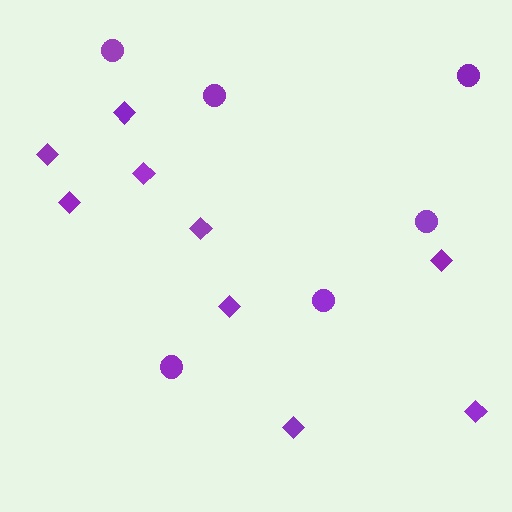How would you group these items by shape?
There are 2 groups: one group of diamonds (9) and one group of circles (6).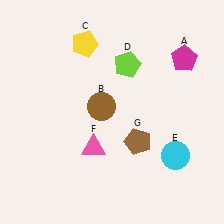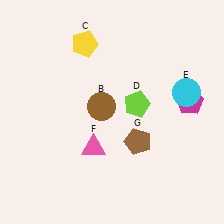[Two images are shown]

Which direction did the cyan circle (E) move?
The cyan circle (E) moved up.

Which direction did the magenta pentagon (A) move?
The magenta pentagon (A) moved down.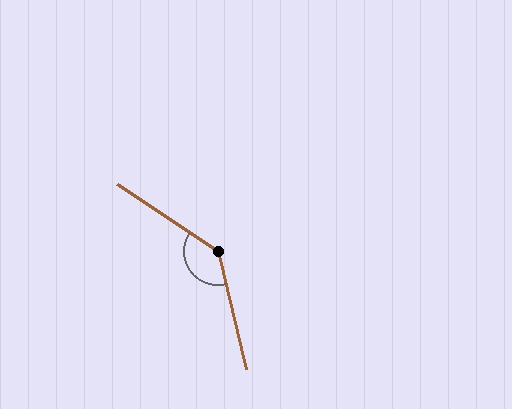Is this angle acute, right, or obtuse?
It is obtuse.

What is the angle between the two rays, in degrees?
Approximately 137 degrees.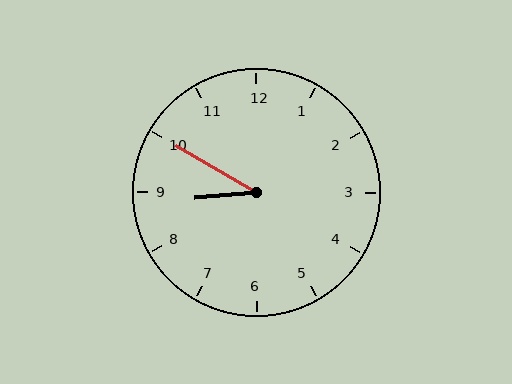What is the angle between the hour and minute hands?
Approximately 35 degrees.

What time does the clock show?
8:50.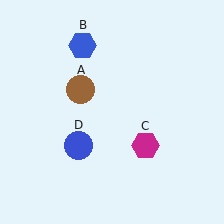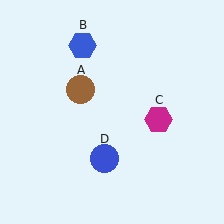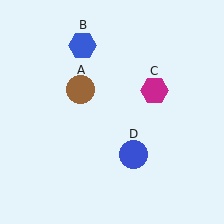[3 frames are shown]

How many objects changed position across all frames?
2 objects changed position: magenta hexagon (object C), blue circle (object D).